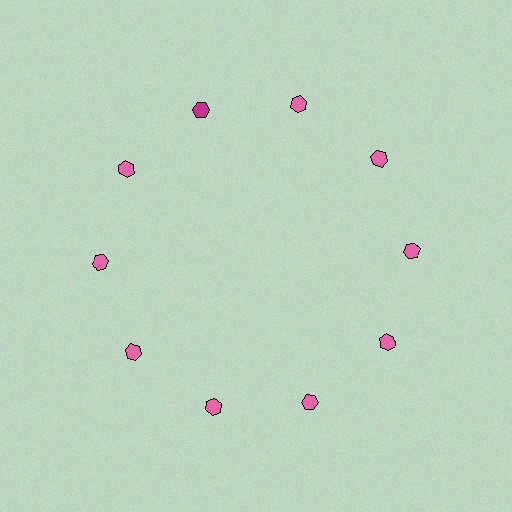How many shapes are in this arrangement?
There are 10 shapes arranged in a ring pattern.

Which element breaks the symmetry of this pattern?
The magenta hexagon at roughly the 11 o'clock position breaks the symmetry. All other shapes are pink hexagons.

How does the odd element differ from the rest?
It has a different color: magenta instead of pink.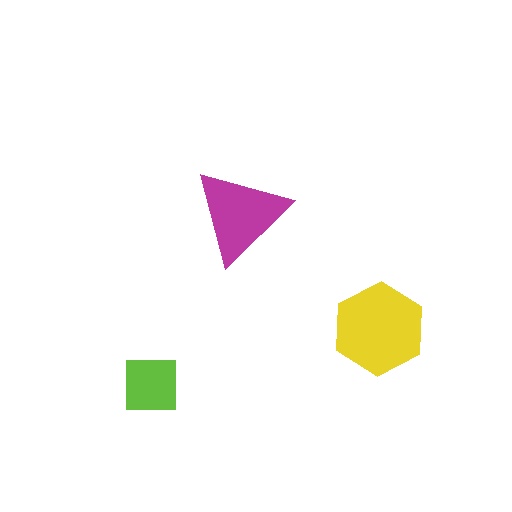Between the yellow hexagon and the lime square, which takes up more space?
The yellow hexagon.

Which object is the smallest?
The lime square.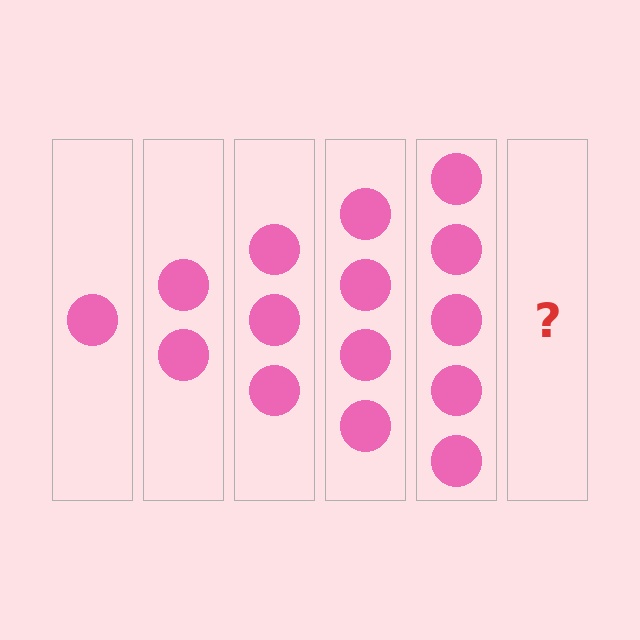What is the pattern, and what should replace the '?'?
The pattern is that each step adds one more circle. The '?' should be 6 circles.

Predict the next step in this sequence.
The next step is 6 circles.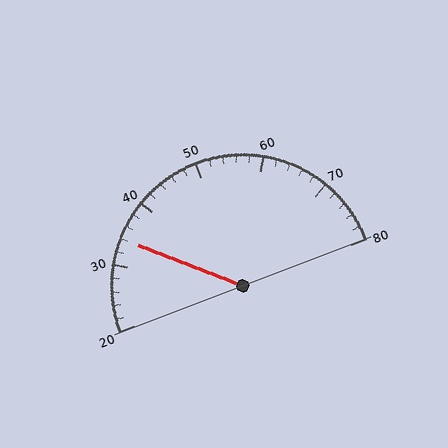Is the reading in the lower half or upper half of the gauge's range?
The reading is in the lower half of the range (20 to 80).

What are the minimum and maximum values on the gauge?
The gauge ranges from 20 to 80.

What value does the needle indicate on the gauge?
The needle indicates approximately 34.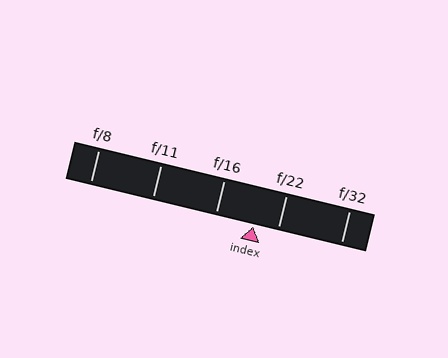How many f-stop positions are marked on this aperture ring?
There are 5 f-stop positions marked.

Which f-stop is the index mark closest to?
The index mark is closest to f/22.